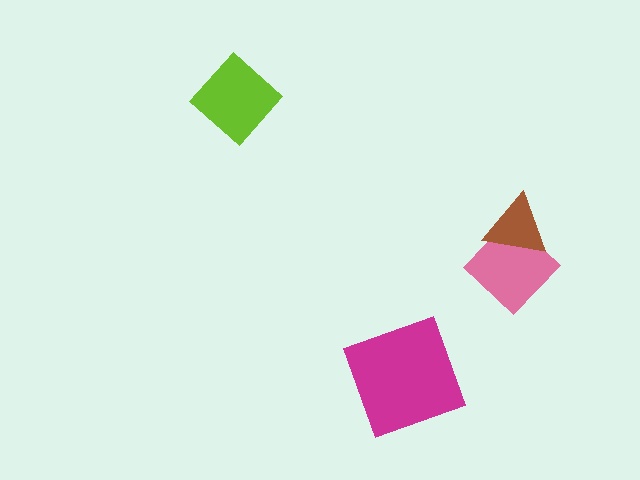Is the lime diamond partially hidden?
No, no other shape covers it.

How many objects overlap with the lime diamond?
0 objects overlap with the lime diamond.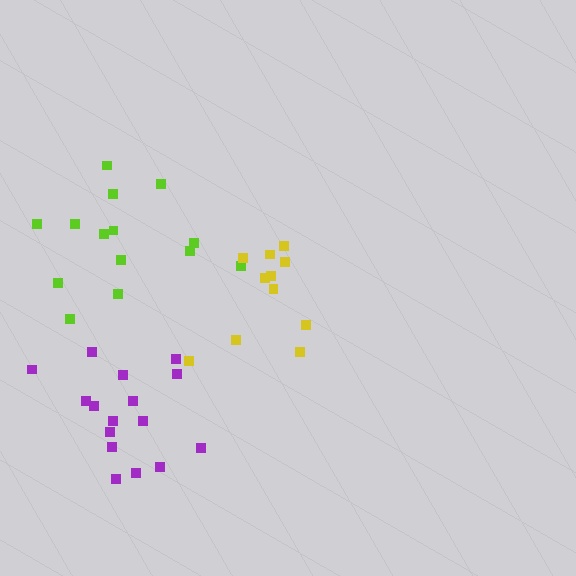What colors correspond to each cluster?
The clusters are colored: lime, purple, yellow.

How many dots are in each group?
Group 1: 14 dots, Group 2: 16 dots, Group 3: 11 dots (41 total).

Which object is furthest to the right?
The yellow cluster is rightmost.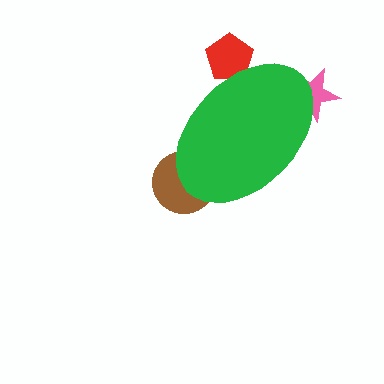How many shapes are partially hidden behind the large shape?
3 shapes are partially hidden.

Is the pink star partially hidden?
Yes, the pink star is partially hidden behind the green ellipse.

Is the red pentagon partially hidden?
Yes, the red pentagon is partially hidden behind the green ellipse.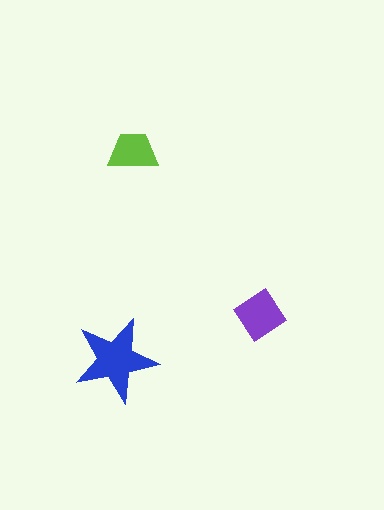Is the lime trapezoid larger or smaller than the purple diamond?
Smaller.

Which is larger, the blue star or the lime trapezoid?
The blue star.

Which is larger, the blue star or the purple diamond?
The blue star.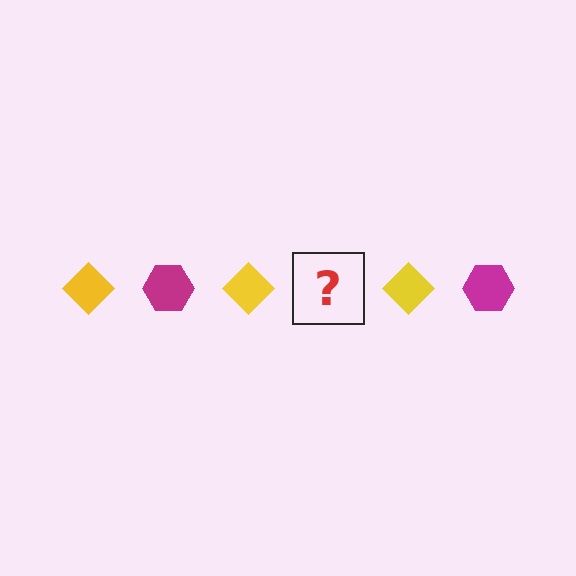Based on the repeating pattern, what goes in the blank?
The blank should be a magenta hexagon.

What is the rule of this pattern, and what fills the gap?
The rule is that the pattern alternates between yellow diamond and magenta hexagon. The gap should be filled with a magenta hexagon.